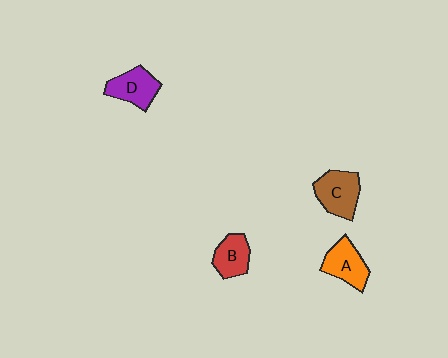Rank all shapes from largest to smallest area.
From largest to smallest: C (brown), A (orange), D (purple), B (red).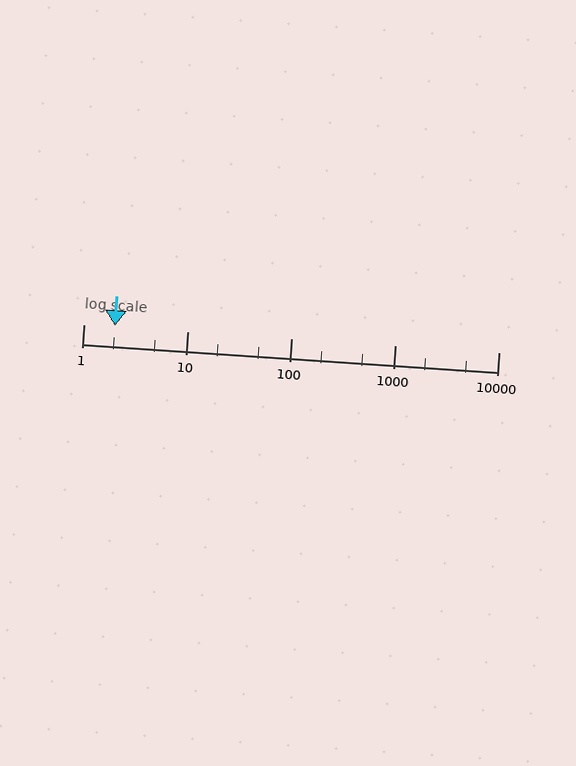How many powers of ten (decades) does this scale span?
The scale spans 4 decades, from 1 to 10000.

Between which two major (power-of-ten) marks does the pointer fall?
The pointer is between 1 and 10.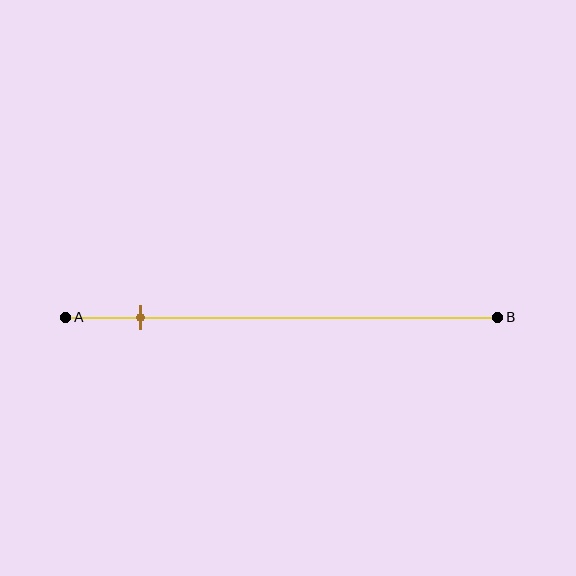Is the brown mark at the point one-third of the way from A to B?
No, the mark is at about 15% from A, not at the 33% one-third point.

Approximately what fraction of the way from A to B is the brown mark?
The brown mark is approximately 15% of the way from A to B.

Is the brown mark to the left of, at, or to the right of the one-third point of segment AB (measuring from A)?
The brown mark is to the left of the one-third point of segment AB.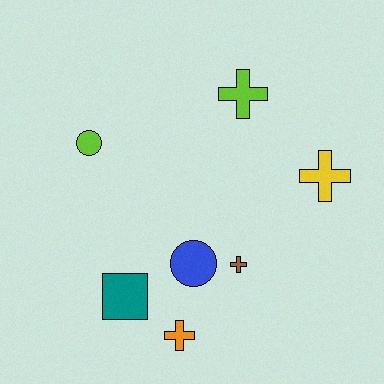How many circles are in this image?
There are 2 circles.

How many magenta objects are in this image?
There are no magenta objects.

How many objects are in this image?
There are 7 objects.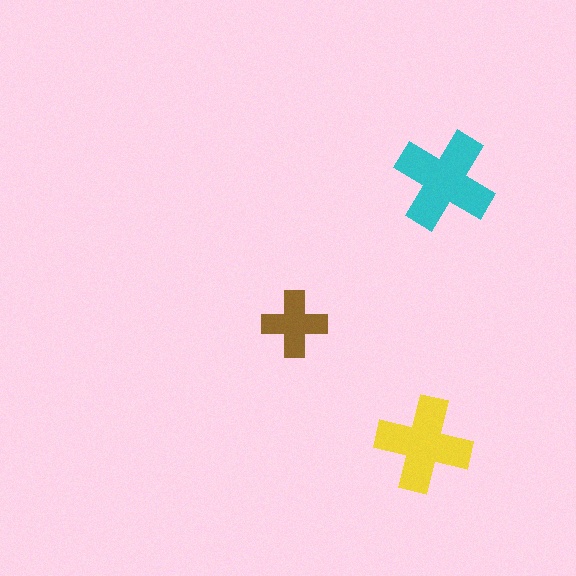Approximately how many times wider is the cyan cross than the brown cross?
About 1.5 times wider.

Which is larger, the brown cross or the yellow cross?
The yellow one.